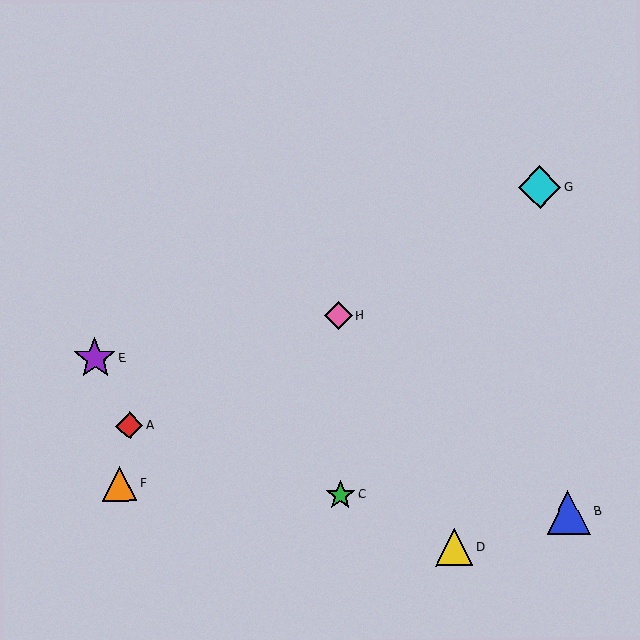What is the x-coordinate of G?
Object G is at x≈540.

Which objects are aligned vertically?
Objects C, H are aligned vertically.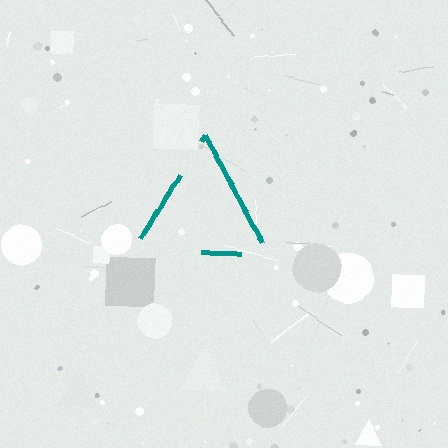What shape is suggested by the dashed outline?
The dashed outline suggests a triangle.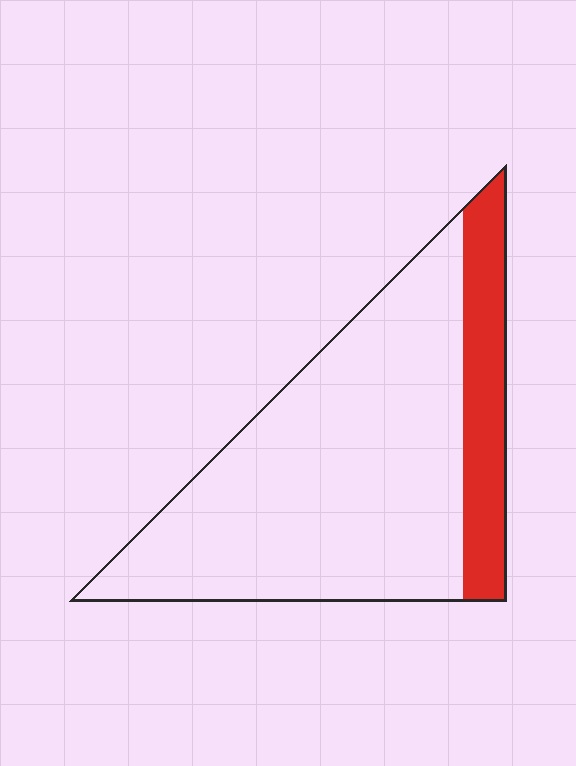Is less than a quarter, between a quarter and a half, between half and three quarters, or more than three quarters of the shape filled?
Less than a quarter.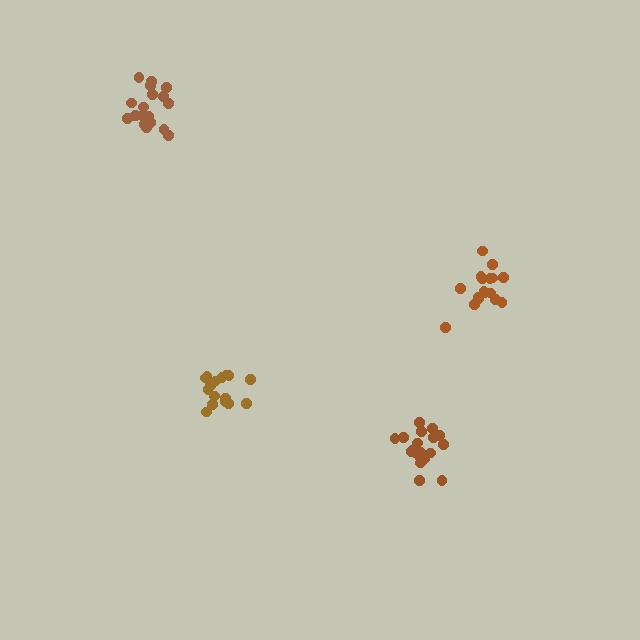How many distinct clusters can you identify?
There are 4 distinct clusters.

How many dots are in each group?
Group 1: 19 dots, Group 2: 16 dots, Group 3: 17 dots, Group 4: 19 dots (71 total).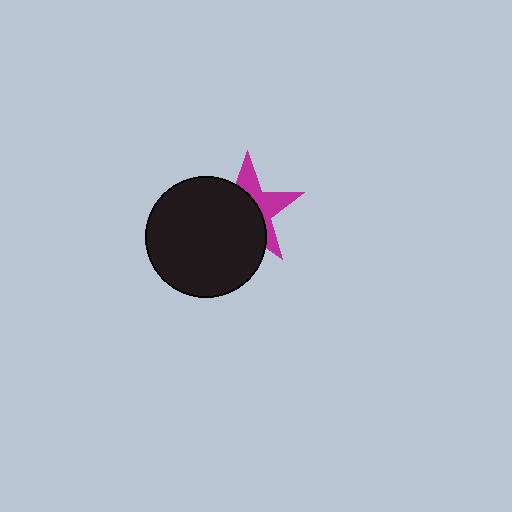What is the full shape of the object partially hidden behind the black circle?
The partially hidden object is a magenta star.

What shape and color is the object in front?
The object in front is a black circle.